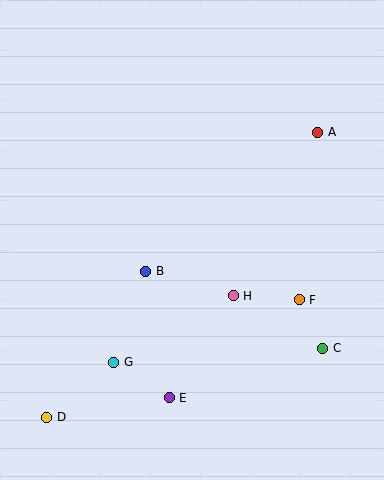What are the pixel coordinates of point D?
Point D is at (47, 417).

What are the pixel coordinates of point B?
Point B is at (146, 271).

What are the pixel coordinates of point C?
Point C is at (323, 348).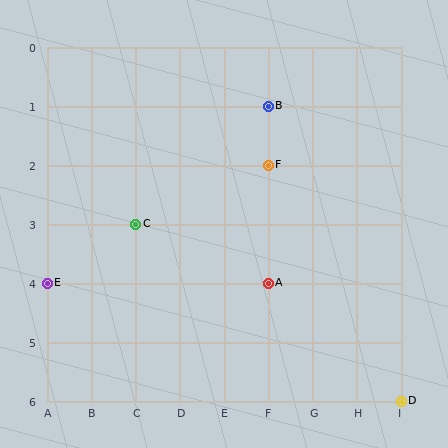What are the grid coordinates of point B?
Point B is at grid coordinates (F, 1).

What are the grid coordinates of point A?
Point A is at grid coordinates (F, 4).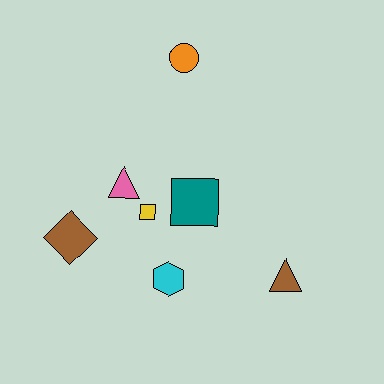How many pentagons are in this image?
There are no pentagons.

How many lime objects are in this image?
There are no lime objects.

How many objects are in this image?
There are 7 objects.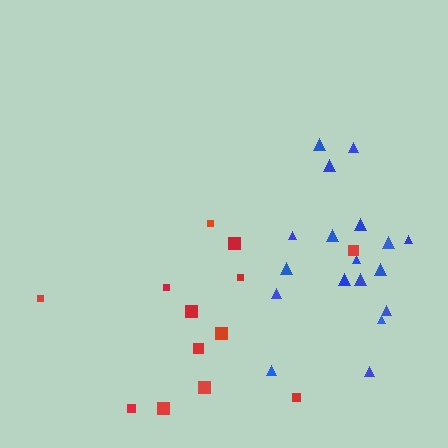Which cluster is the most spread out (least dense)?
Red.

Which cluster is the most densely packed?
Blue.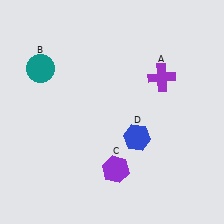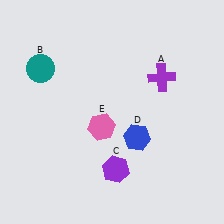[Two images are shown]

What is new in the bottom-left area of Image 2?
A pink hexagon (E) was added in the bottom-left area of Image 2.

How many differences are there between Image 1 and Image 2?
There is 1 difference between the two images.